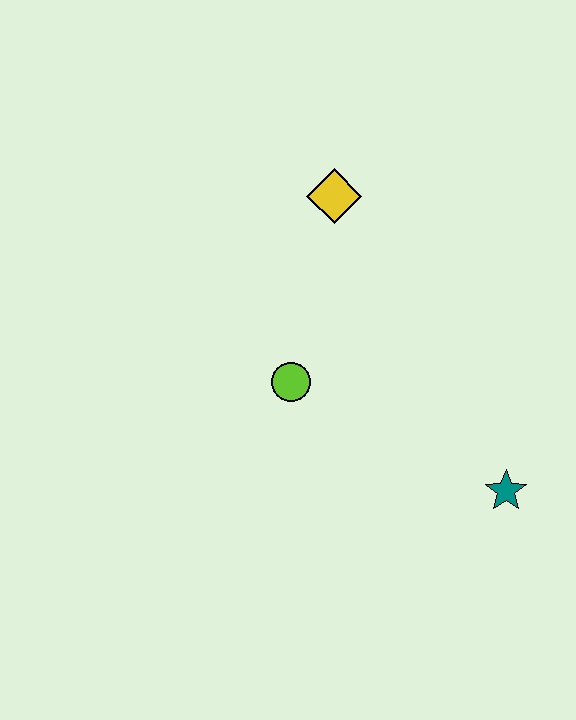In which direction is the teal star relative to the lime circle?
The teal star is to the right of the lime circle.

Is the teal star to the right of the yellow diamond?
Yes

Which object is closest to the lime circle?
The yellow diamond is closest to the lime circle.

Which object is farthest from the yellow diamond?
The teal star is farthest from the yellow diamond.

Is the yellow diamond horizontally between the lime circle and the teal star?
Yes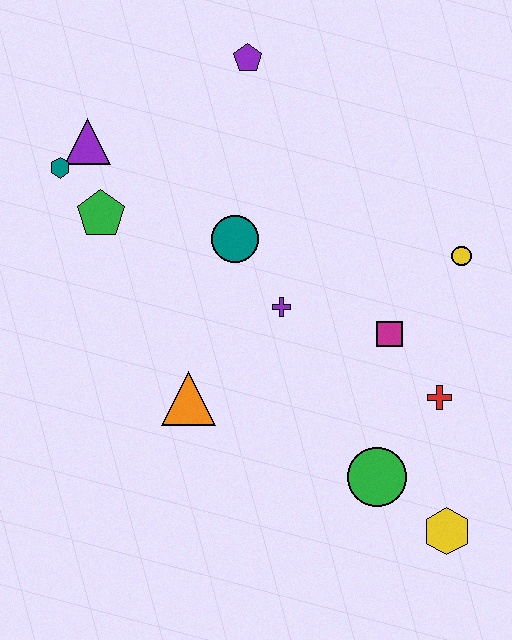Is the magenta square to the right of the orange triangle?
Yes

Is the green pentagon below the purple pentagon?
Yes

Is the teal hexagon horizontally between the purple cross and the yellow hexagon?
No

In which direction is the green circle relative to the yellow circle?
The green circle is below the yellow circle.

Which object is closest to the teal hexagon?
The purple triangle is closest to the teal hexagon.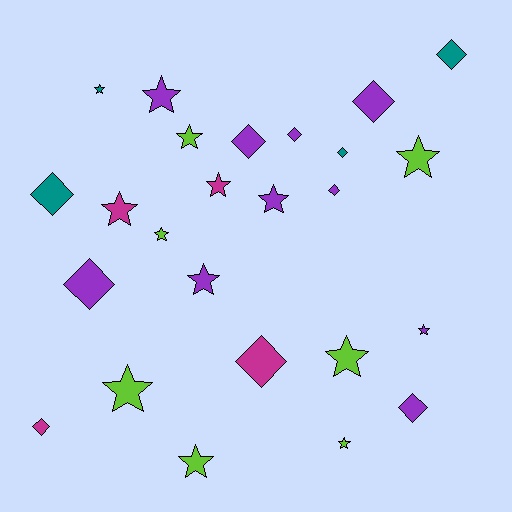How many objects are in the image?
There are 25 objects.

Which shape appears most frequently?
Star, with 14 objects.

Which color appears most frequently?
Purple, with 10 objects.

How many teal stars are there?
There is 1 teal star.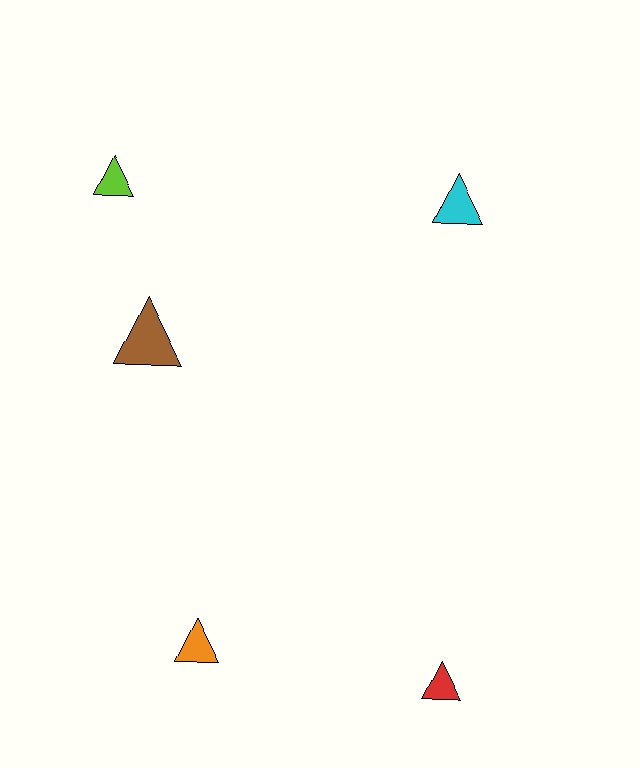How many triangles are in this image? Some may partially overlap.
There are 5 triangles.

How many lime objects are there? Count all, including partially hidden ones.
There is 1 lime object.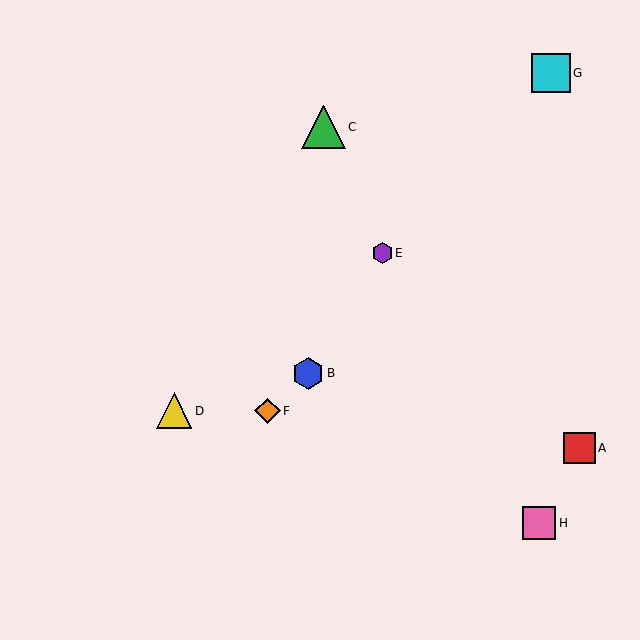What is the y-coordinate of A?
Object A is at y≈448.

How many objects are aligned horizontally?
2 objects (D, F) are aligned horizontally.